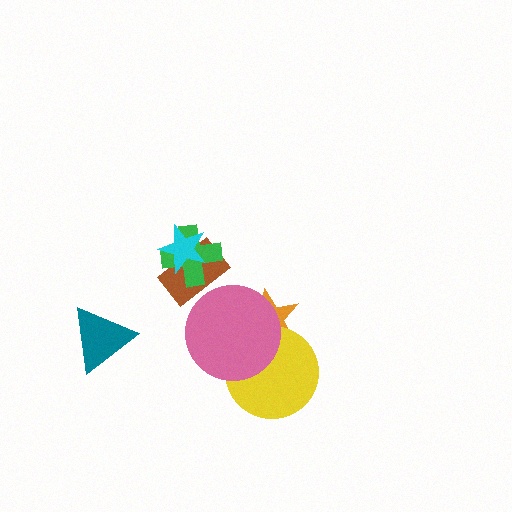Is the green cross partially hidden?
Yes, it is partially covered by another shape.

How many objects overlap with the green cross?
2 objects overlap with the green cross.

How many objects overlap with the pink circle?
2 objects overlap with the pink circle.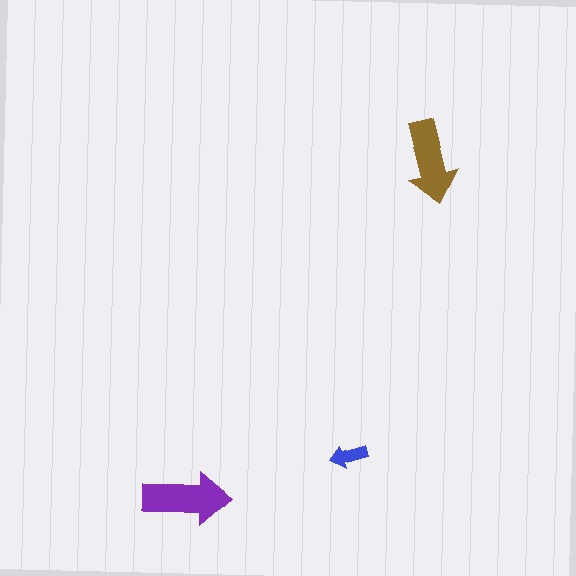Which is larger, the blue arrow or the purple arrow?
The purple one.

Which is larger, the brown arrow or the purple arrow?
The purple one.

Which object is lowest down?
The purple arrow is bottommost.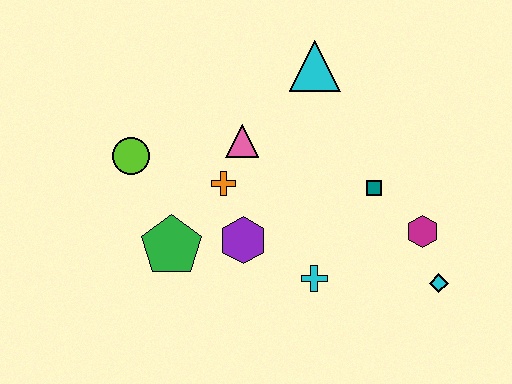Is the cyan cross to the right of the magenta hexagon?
No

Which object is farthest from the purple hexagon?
The cyan diamond is farthest from the purple hexagon.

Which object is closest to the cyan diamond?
The magenta hexagon is closest to the cyan diamond.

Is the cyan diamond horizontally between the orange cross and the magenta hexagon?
No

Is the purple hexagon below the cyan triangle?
Yes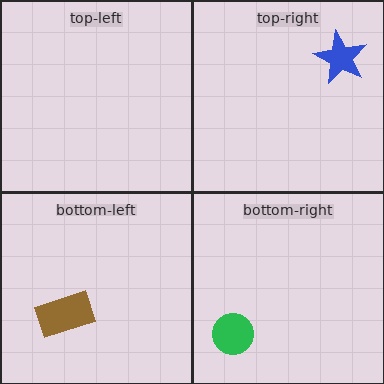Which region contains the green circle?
The bottom-right region.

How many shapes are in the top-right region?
1.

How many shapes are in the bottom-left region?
1.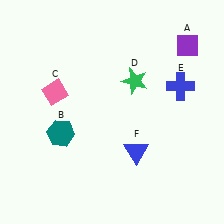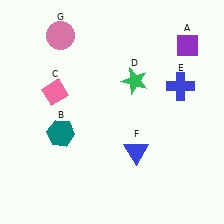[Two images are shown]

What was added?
A pink circle (G) was added in Image 2.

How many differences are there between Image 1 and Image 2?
There is 1 difference between the two images.